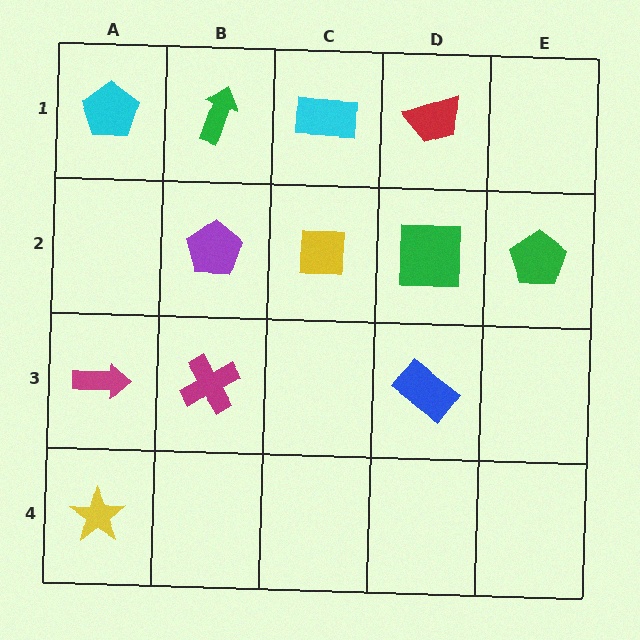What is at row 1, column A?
A cyan pentagon.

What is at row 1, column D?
A red trapezoid.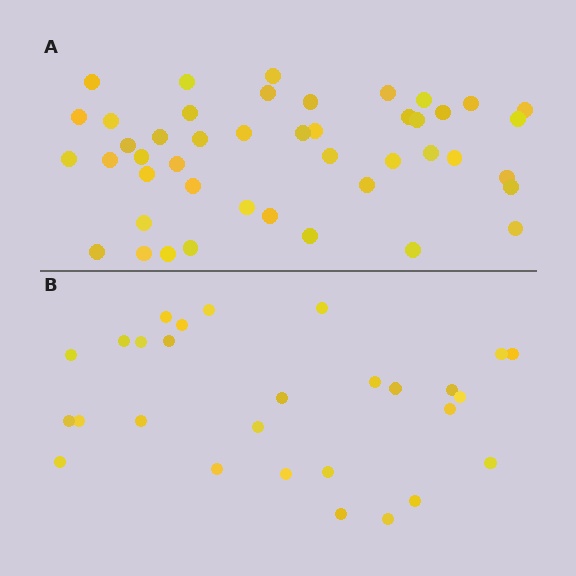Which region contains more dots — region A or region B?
Region A (the top region) has more dots.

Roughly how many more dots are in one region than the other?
Region A has approximately 15 more dots than region B.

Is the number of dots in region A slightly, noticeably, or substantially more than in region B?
Region A has substantially more. The ratio is roughly 1.6 to 1.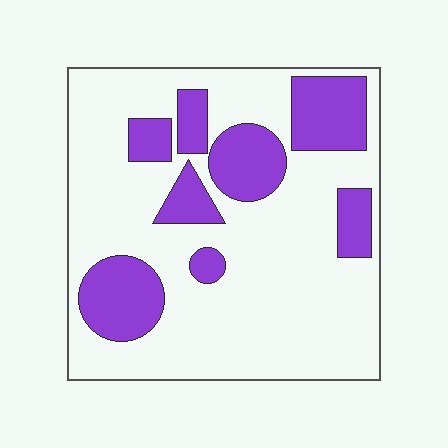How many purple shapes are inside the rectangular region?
8.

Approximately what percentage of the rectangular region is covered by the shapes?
Approximately 25%.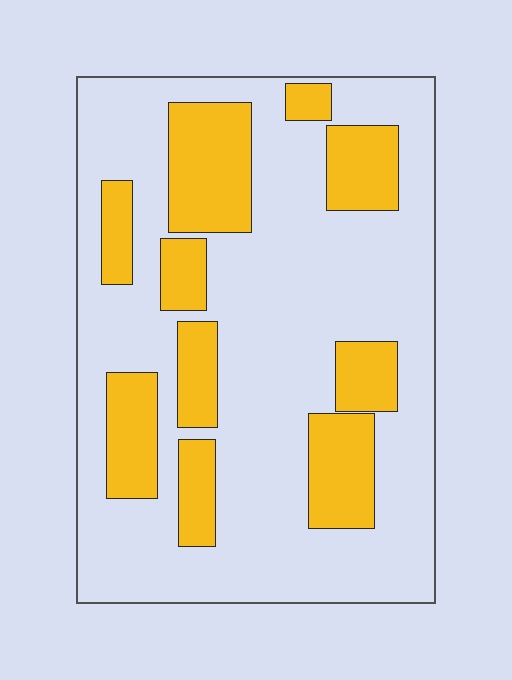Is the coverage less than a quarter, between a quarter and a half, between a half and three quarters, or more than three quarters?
Between a quarter and a half.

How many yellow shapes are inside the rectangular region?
10.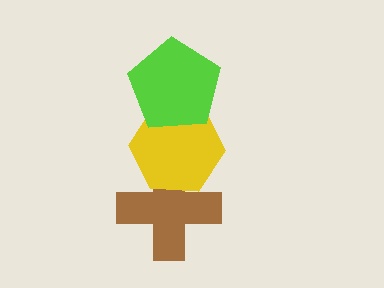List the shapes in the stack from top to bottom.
From top to bottom: the lime pentagon, the yellow hexagon, the brown cross.